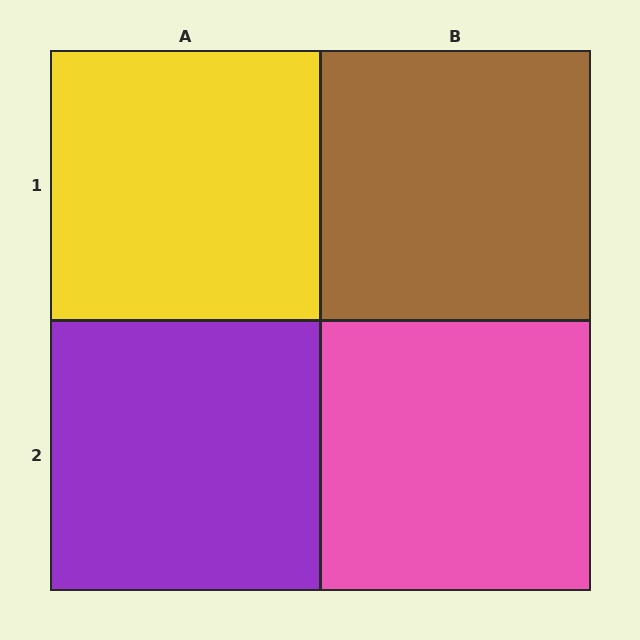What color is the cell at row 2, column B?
Pink.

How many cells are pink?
1 cell is pink.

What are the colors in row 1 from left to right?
Yellow, brown.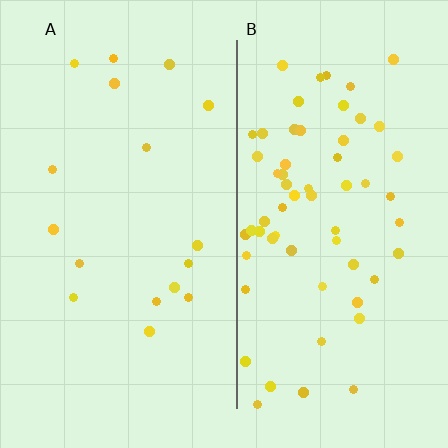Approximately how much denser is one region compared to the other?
Approximately 3.7× — region B over region A.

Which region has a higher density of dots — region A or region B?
B (the right).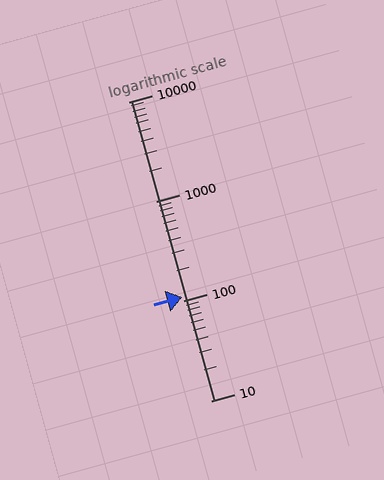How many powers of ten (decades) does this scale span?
The scale spans 3 decades, from 10 to 10000.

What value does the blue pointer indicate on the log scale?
The pointer indicates approximately 110.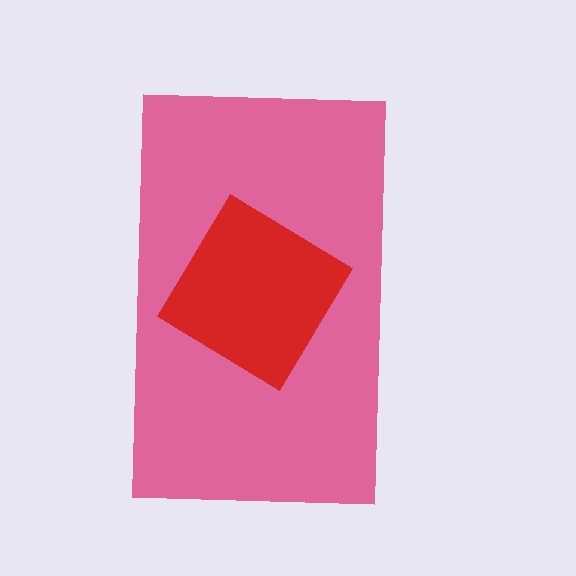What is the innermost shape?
The red diamond.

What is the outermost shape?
The pink rectangle.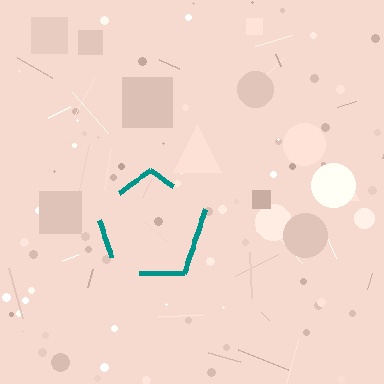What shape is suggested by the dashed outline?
The dashed outline suggests a pentagon.